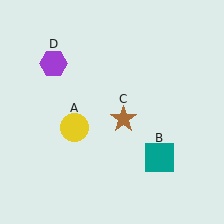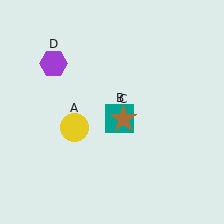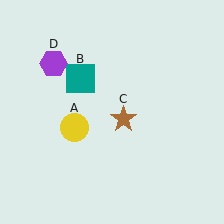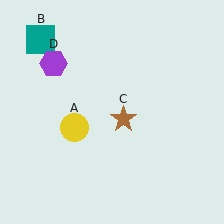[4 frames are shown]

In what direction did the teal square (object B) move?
The teal square (object B) moved up and to the left.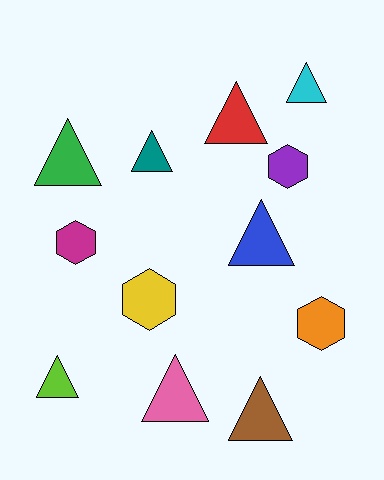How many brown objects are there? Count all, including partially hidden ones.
There is 1 brown object.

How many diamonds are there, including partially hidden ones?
There are no diamonds.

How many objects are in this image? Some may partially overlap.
There are 12 objects.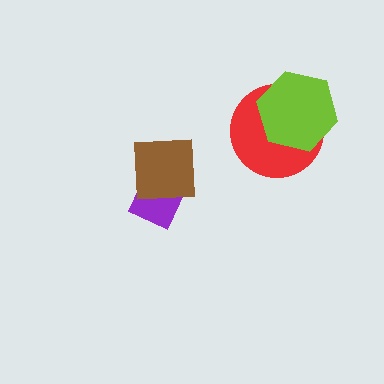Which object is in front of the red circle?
The lime hexagon is in front of the red circle.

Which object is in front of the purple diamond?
The brown square is in front of the purple diamond.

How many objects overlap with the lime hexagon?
1 object overlaps with the lime hexagon.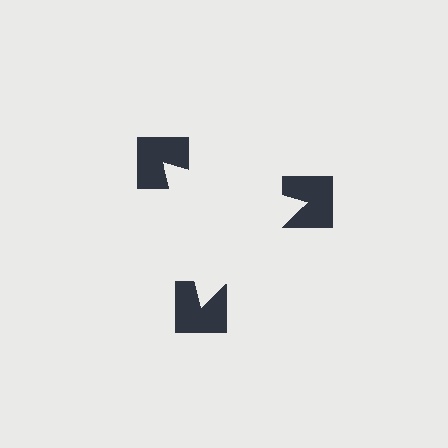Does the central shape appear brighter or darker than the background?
It typically appears slightly brighter than the background, even though no actual brightness change is drawn.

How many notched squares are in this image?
There are 3 — one at each vertex of the illusory triangle.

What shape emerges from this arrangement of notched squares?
An illusory triangle — its edges are inferred from the aligned wedge cuts in the notched squares, not physically drawn.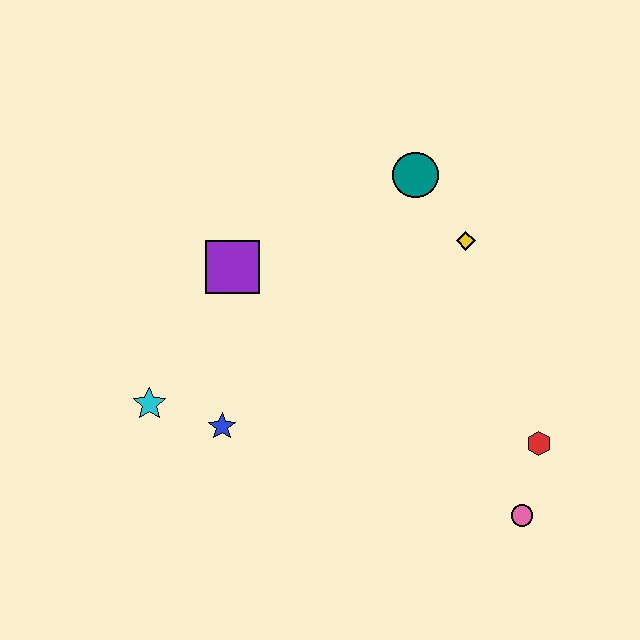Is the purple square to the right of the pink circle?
No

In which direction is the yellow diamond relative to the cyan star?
The yellow diamond is to the right of the cyan star.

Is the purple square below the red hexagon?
No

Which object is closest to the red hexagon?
The pink circle is closest to the red hexagon.